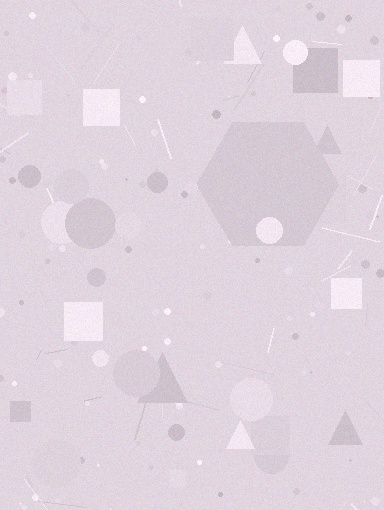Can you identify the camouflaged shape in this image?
The camouflaged shape is a hexagon.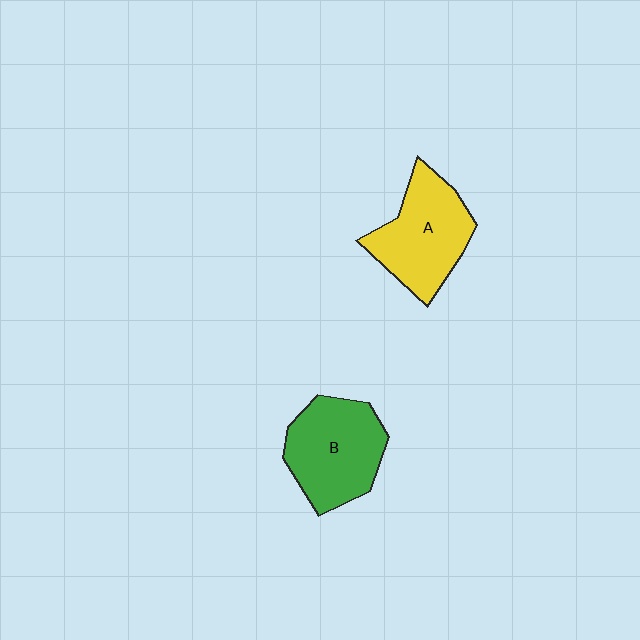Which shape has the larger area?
Shape B (green).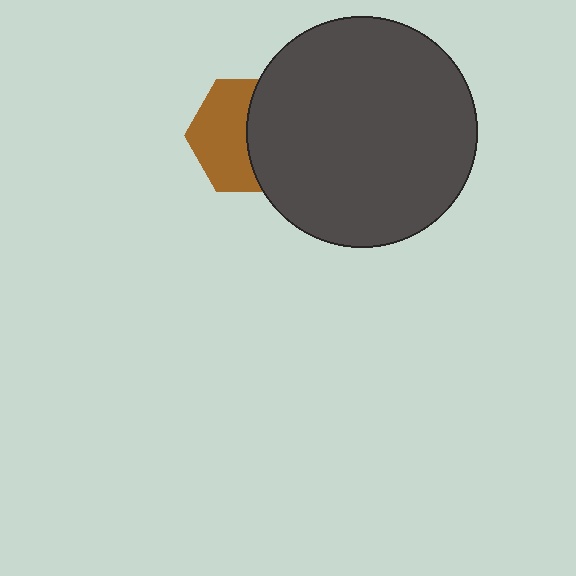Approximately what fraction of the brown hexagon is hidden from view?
Roughly 48% of the brown hexagon is hidden behind the dark gray circle.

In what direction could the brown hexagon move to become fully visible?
The brown hexagon could move left. That would shift it out from behind the dark gray circle entirely.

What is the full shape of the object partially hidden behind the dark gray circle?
The partially hidden object is a brown hexagon.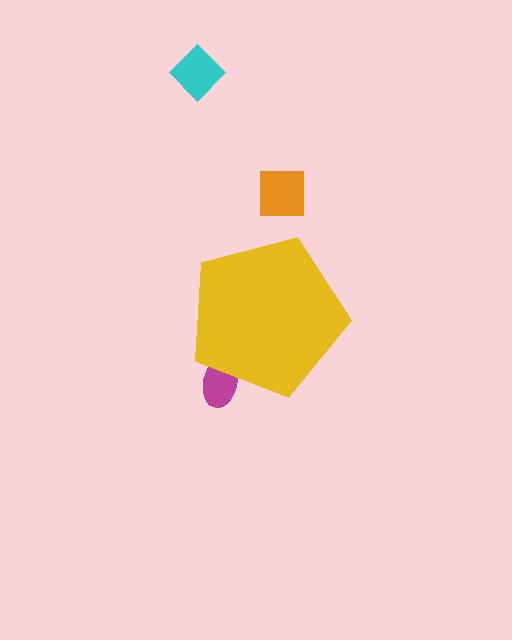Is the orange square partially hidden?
No, the orange square is fully visible.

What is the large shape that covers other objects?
A yellow pentagon.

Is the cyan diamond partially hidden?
No, the cyan diamond is fully visible.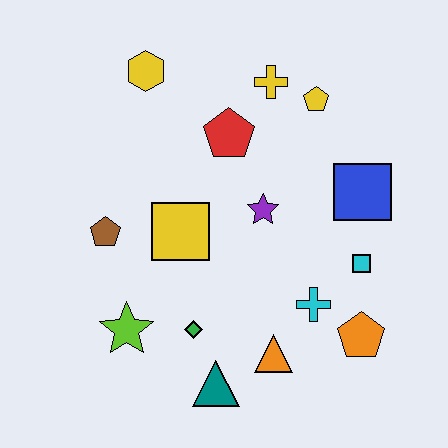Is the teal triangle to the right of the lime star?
Yes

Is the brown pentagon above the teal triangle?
Yes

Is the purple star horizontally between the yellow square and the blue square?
Yes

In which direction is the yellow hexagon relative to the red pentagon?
The yellow hexagon is to the left of the red pentagon.